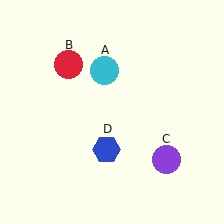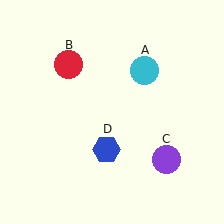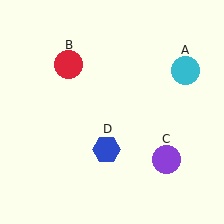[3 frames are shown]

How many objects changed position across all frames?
1 object changed position: cyan circle (object A).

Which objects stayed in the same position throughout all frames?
Red circle (object B) and purple circle (object C) and blue hexagon (object D) remained stationary.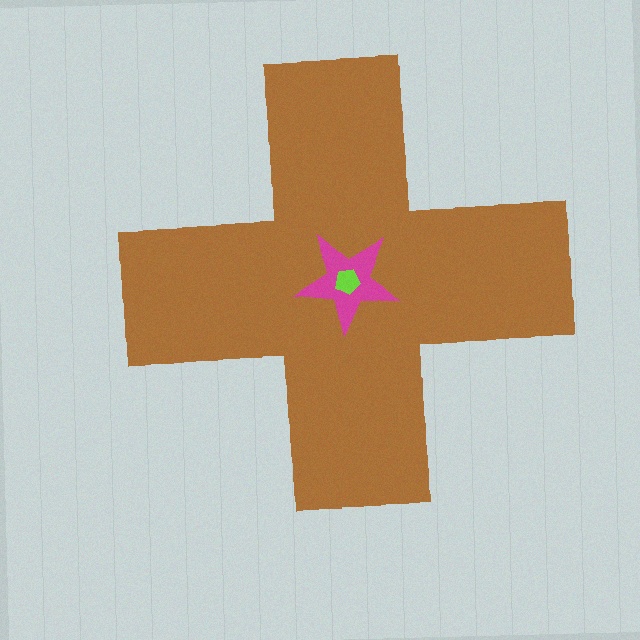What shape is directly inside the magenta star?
The lime pentagon.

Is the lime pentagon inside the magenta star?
Yes.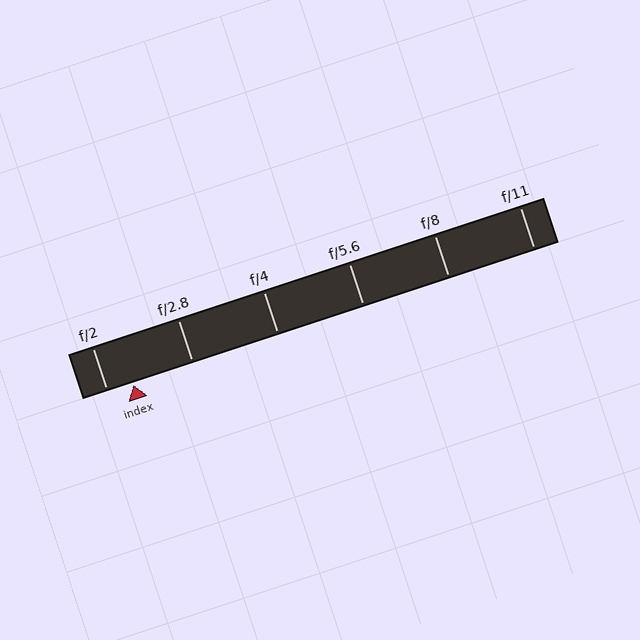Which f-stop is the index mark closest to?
The index mark is closest to f/2.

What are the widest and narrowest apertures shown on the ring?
The widest aperture shown is f/2 and the narrowest is f/11.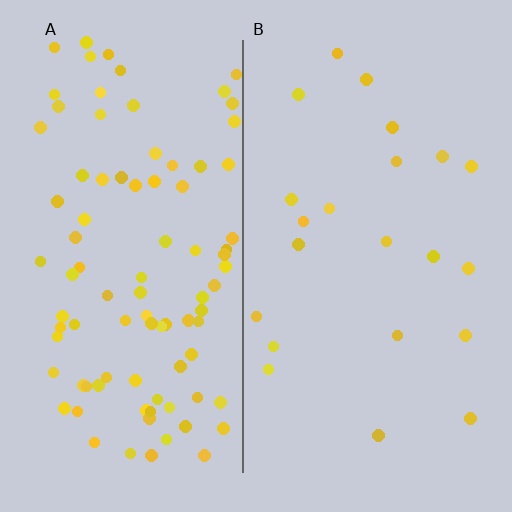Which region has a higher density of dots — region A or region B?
A (the left).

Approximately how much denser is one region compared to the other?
Approximately 4.2× — region A over region B.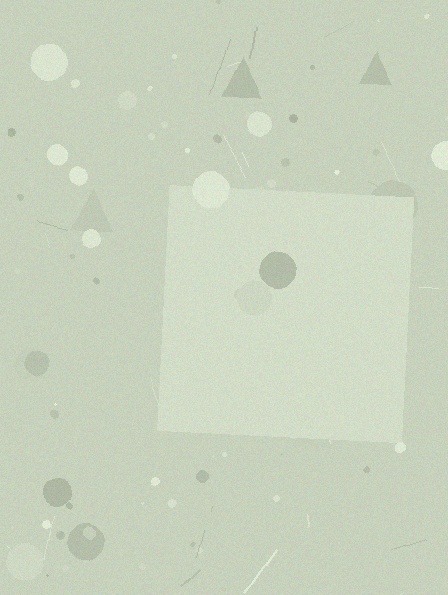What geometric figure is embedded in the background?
A square is embedded in the background.